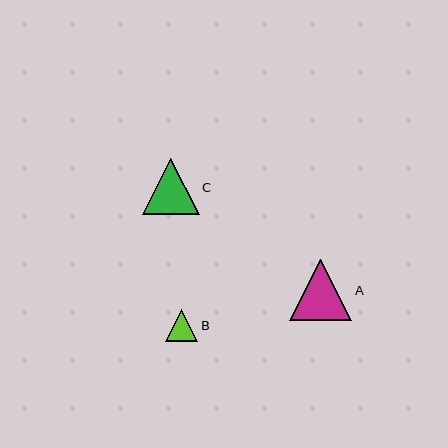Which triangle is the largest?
Triangle A is the largest with a size of approximately 62 pixels.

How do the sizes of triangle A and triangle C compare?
Triangle A and triangle C are approximately the same size.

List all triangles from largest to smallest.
From largest to smallest: A, C, B.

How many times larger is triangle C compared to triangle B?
Triangle C is approximately 1.8 times the size of triangle B.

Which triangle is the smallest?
Triangle B is the smallest with a size of approximately 32 pixels.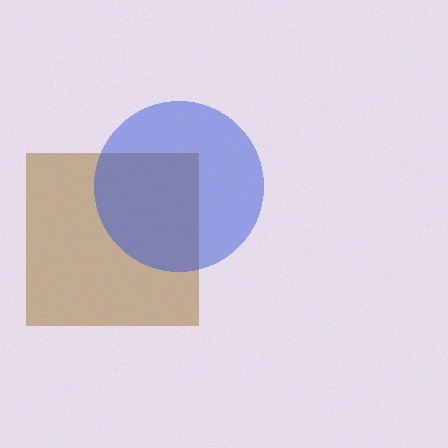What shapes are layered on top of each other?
The layered shapes are: a brown square, a blue circle.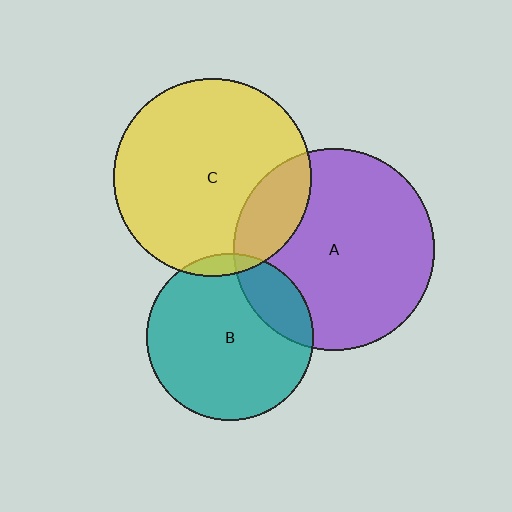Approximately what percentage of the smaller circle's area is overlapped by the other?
Approximately 20%.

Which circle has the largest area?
Circle A (purple).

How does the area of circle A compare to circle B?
Approximately 1.4 times.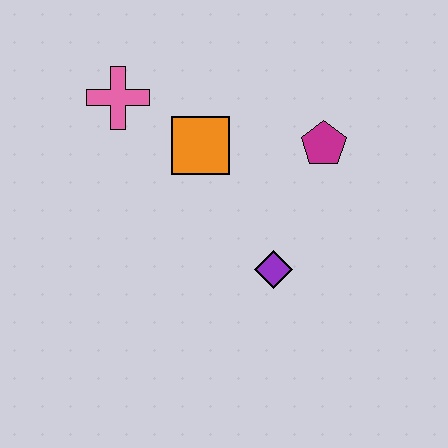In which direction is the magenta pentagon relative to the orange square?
The magenta pentagon is to the right of the orange square.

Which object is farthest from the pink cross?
The purple diamond is farthest from the pink cross.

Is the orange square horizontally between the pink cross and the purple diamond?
Yes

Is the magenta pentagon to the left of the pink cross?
No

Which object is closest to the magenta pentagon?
The orange square is closest to the magenta pentagon.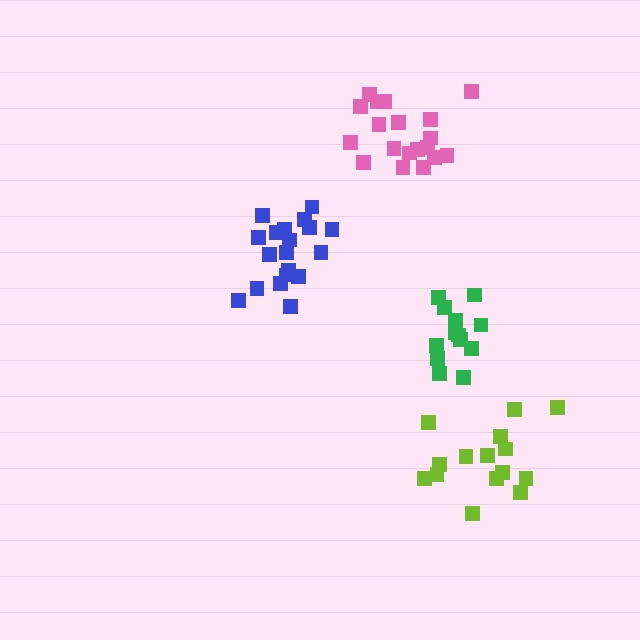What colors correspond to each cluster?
The clusters are colored: blue, lime, pink, green.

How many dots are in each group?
Group 1: 19 dots, Group 2: 15 dots, Group 3: 19 dots, Group 4: 13 dots (66 total).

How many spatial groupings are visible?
There are 4 spatial groupings.